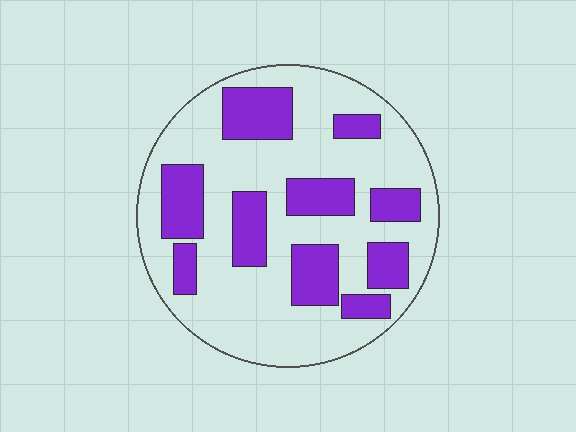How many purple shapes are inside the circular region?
10.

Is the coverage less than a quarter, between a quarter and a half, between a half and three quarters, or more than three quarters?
Between a quarter and a half.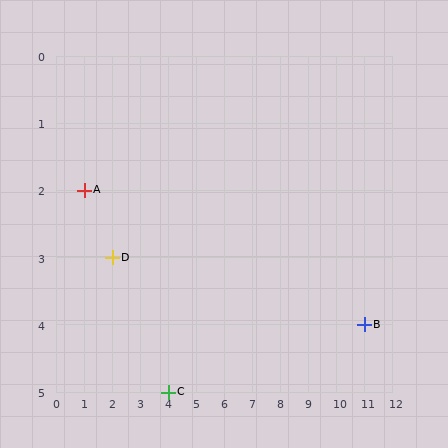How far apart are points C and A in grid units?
Points C and A are 3 columns and 3 rows apart (about 4.2 grid units diagonally).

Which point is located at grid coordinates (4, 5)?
Point C is at (4, 5).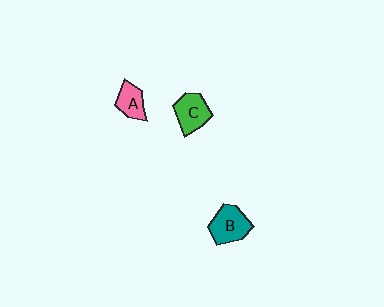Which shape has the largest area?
Shape B (teal).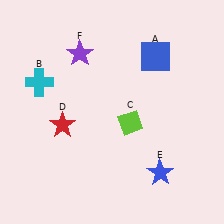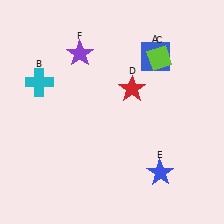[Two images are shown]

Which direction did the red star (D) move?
The red star (D) moved right.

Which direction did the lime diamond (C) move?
The lime diamond (C) moved up.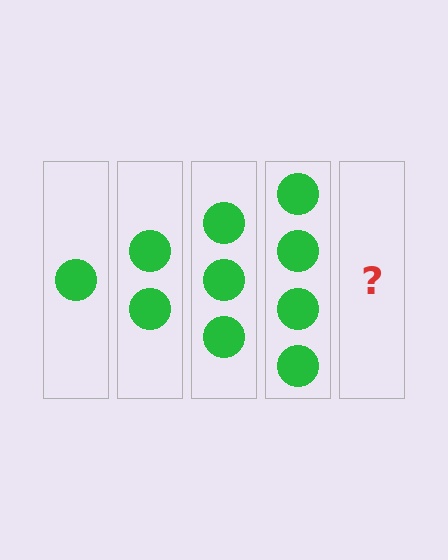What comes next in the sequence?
The next element should be 5 circles.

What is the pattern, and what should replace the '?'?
The pattern is that each step adds one more circle. The '?' should be 5 circles.